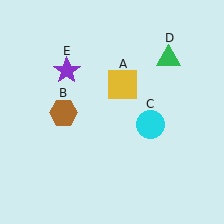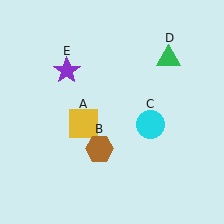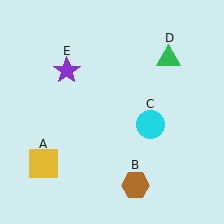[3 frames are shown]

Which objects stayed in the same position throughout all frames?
Cyan circle (object C) and green triangle (object D) and purple star (object E) remained stationary.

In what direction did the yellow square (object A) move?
The yellow square (object A) moved down and to the left.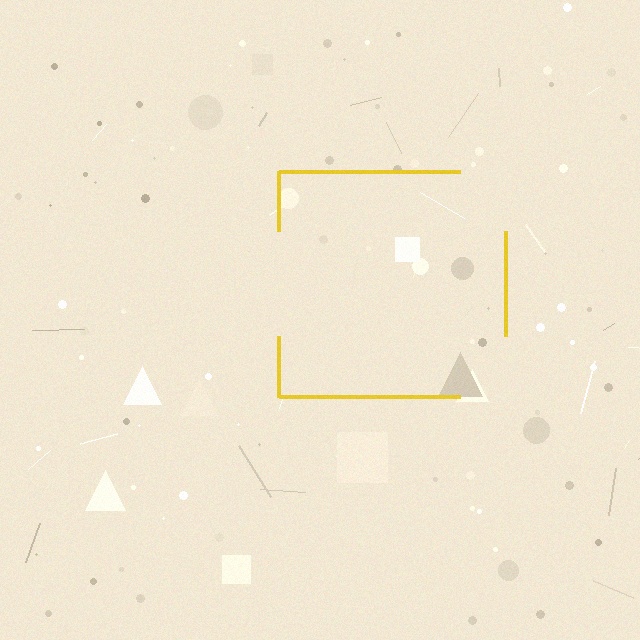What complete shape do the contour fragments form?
The contour fragments form a square.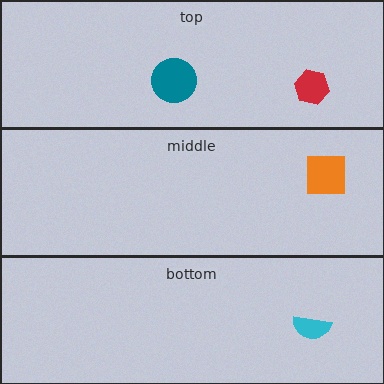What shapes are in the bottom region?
The cyan semicircle.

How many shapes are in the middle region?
1.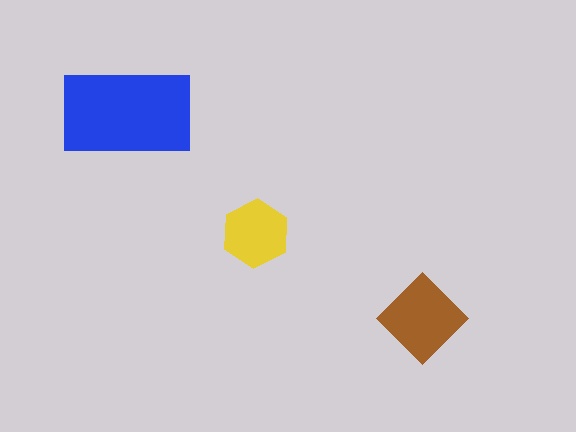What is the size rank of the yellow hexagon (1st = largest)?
3rd.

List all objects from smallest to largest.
The yellow hexagon, the brown diamond, the blue rectangle.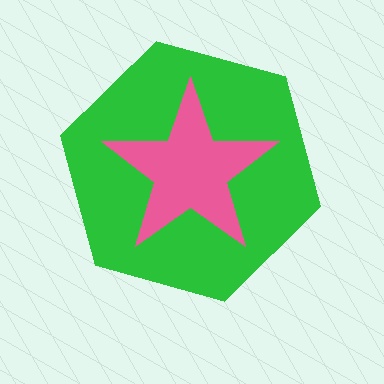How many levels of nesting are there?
2.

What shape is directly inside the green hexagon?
The pink star.